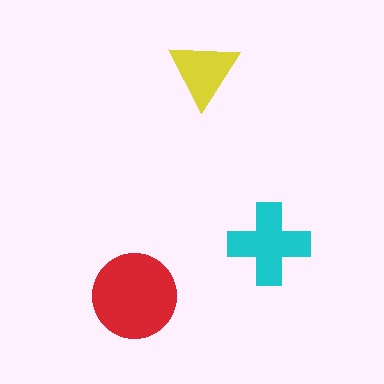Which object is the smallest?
The yellow triangle.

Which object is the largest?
The red circle.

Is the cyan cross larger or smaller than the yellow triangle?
Larger.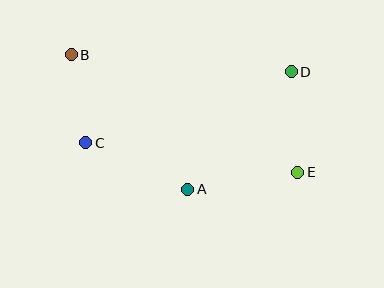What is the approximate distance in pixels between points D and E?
The distance between D and E is approximately 101 pixels.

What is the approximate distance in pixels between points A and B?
The distance between A and B is approximately 178 pixels.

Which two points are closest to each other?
Points B and C are closest to each other.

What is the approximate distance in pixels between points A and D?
The distance between A and D is approximately 157 pixels.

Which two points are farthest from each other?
Points B and E are farthest from each other.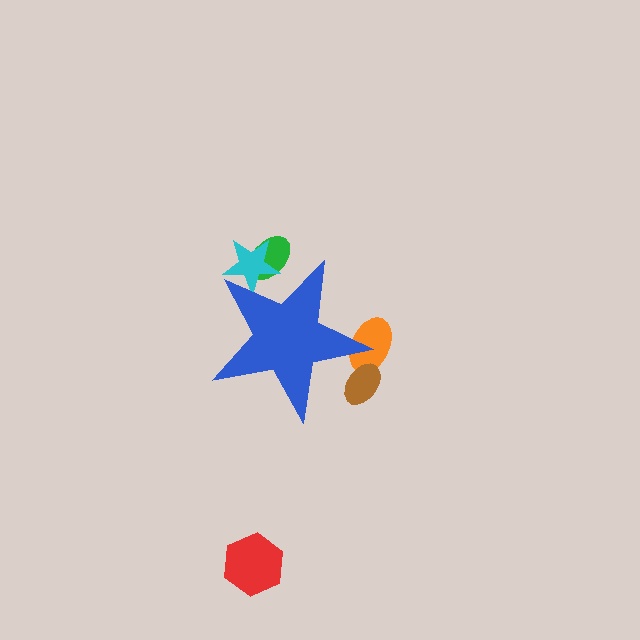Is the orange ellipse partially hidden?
Yes, the orange ellipse is partially hidden behind the blue star.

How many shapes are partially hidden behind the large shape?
4 shapes are partially hidden.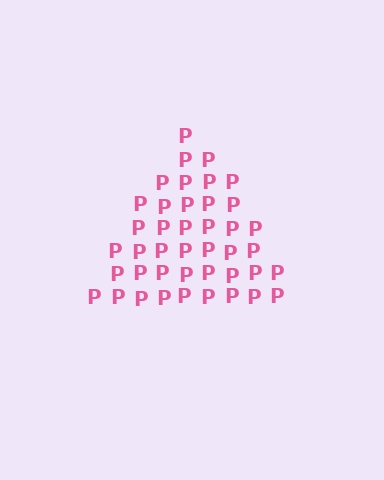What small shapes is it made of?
It is made of small letter P's.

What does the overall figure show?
The overall figure shows a triangle.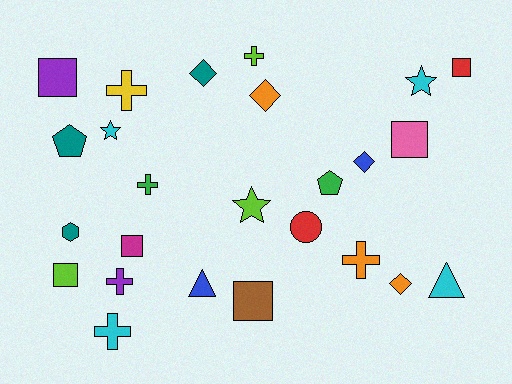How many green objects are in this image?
There are 2 green objects.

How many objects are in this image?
There are 25 objects.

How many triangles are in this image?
There are 2 triangles.